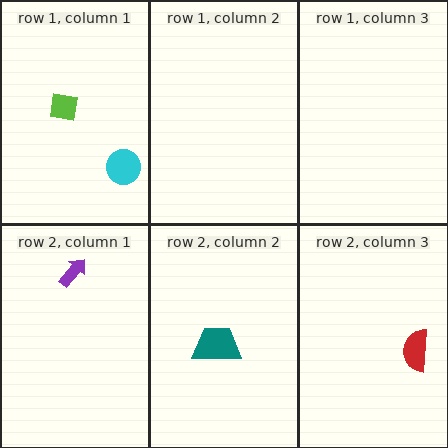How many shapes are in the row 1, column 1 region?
2.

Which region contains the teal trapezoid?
The row 2, column 2 region.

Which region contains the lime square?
The row 1, column 1 region.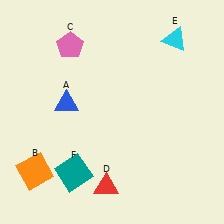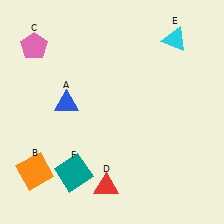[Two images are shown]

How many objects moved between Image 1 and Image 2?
1 object moved between the two images.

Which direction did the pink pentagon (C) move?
The pink pentagon (C) moved left.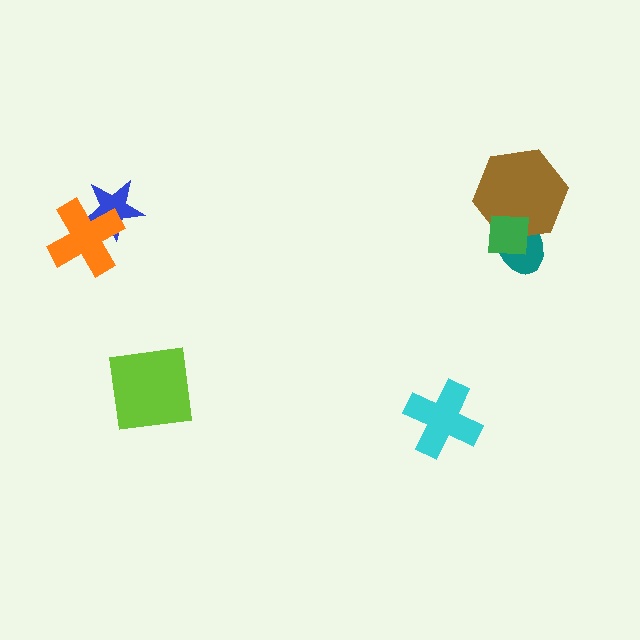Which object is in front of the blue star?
The orange cross is in front of the blue star.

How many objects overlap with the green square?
2 objects overlap with the green square.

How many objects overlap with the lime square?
0 objects overlap with the lime square.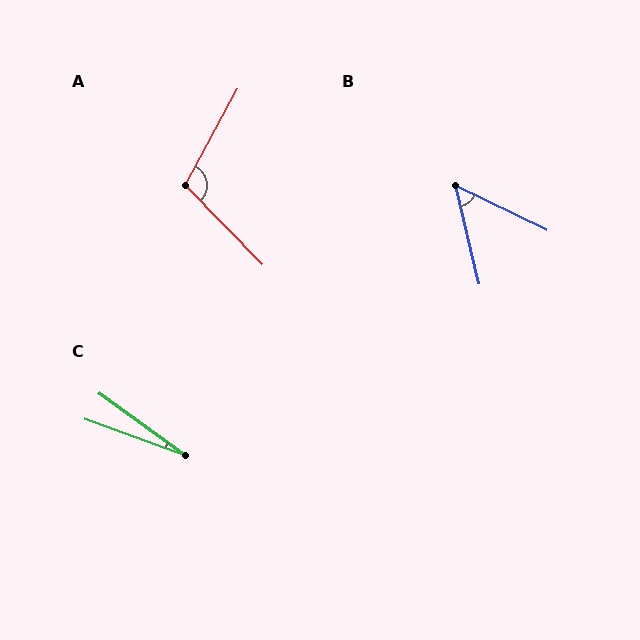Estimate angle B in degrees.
Approximately 51 degrees.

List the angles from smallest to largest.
C (16°), B (51°), A (107°).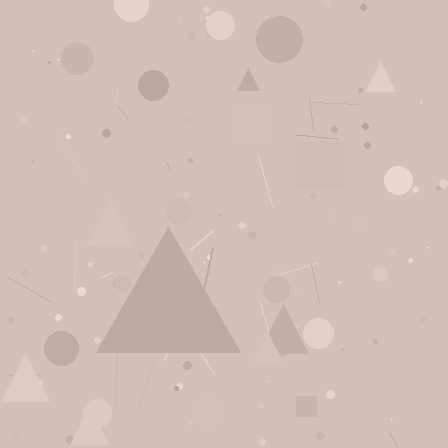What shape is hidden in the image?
A triangle is hidden in the image.